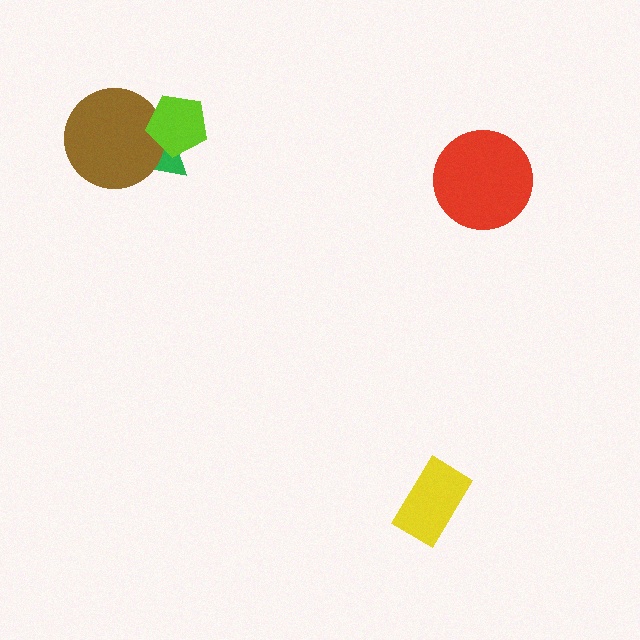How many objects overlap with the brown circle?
2 objects overlap with the brown circle.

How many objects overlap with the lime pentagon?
2 objects overlap with the lime pentagon.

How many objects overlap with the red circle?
0 objects overlap with the red circle.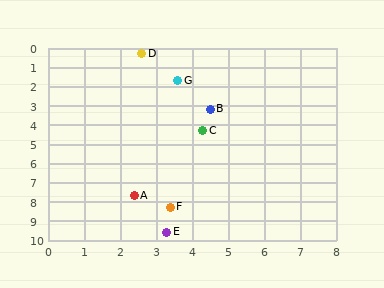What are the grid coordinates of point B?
Point B is at approximately (4.5, 3.2).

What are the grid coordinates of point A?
Point A is at approximately (2.4, 7.7).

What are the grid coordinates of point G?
Point G is at approximately (3.6, 1.7).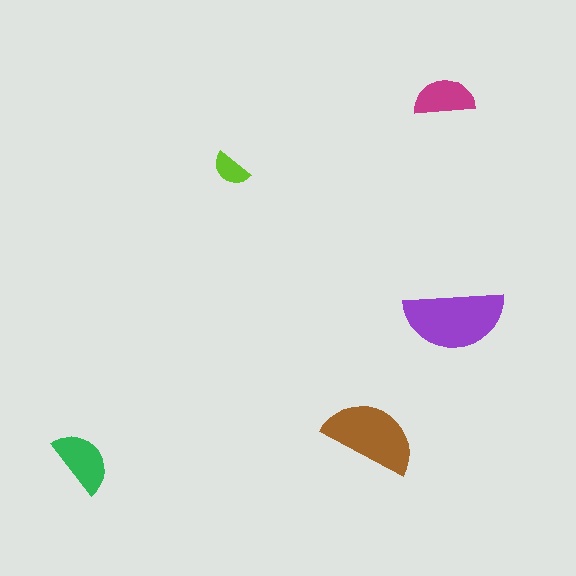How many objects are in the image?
There are 5 objects in the image.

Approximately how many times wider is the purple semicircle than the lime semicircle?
About 2.5 times wider.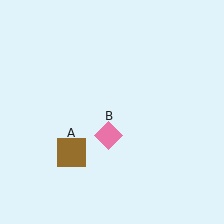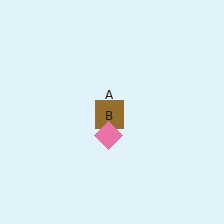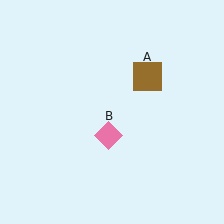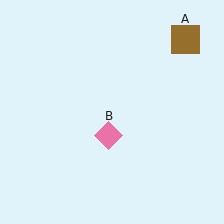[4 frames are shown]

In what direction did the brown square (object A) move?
The brown square (object A) moved up and to the right.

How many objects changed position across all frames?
1 object changed position: brown square (object A).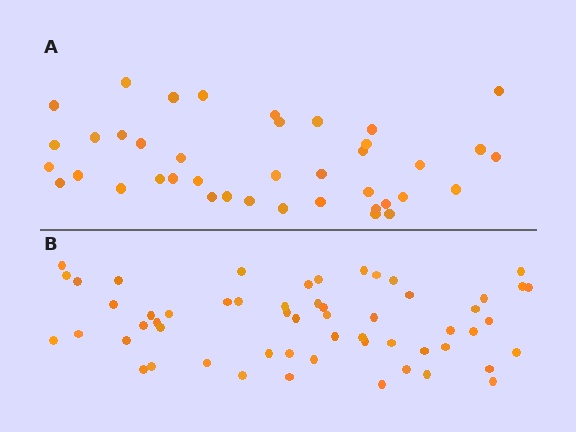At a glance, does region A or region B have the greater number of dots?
Region B (the bottom region) has more dots.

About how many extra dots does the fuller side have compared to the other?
Region B has approximately 15 more dots than region A.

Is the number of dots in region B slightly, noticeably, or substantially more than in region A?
Region B has noticeably more, but not dramatically so. The ratio is roughly 1.4 to 1.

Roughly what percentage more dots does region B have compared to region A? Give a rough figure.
About 40% more.